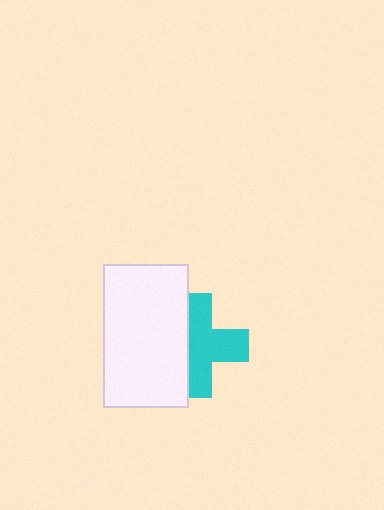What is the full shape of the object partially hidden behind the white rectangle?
The partially hidden object is a cyan cross.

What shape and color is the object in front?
The object in front is a white rectangle.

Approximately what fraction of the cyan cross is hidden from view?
Roughly 38% of the cyan cross is hidden behind the white rectangle.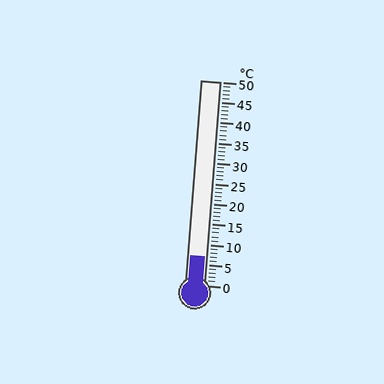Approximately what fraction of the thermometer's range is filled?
The thermometer is filled to approximately 15% of its range.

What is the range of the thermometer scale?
The thermometer scale ranges from 0°C to 50°C.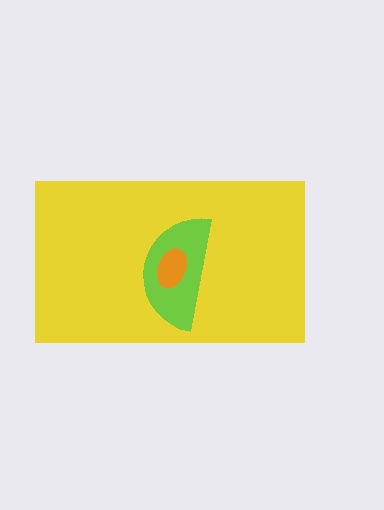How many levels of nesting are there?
3.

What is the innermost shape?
The orange ellipse.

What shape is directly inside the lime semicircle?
The orange ellipse.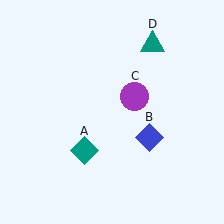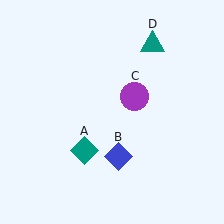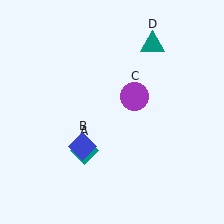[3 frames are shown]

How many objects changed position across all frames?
1 object changed position: blue diamond (object B).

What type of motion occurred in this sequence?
The blue diamond (object B) rotated clockwise around the center of the scene.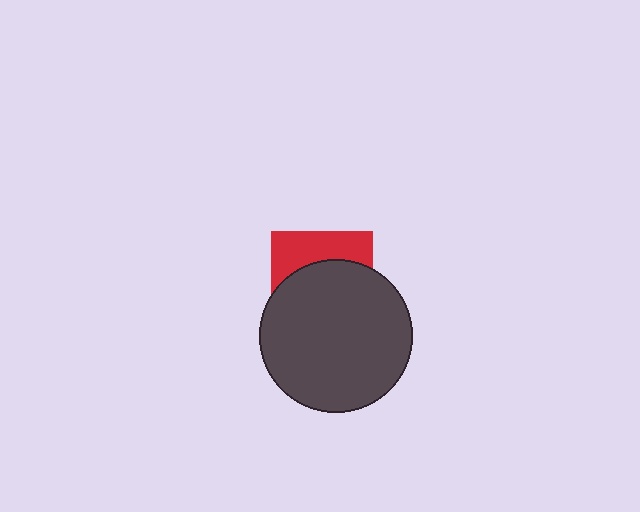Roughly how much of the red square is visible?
A small part of it is visible (roughly 35%).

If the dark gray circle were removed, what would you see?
You would see the complete red square.